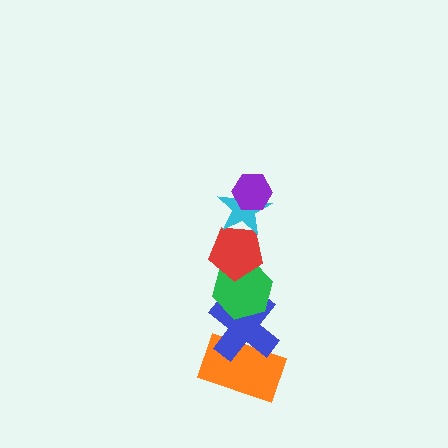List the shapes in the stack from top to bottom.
From top to bottom: the purple hexagon, the cyan star, the red pentagon, the green hexagon, the blue cross, the orange rectangle.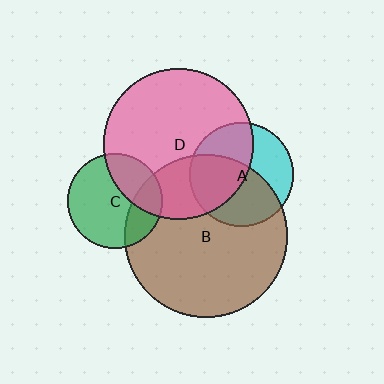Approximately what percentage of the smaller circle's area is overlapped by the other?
Approximately 50%.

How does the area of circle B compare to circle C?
Approximately 2.9 times.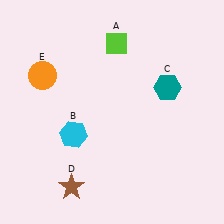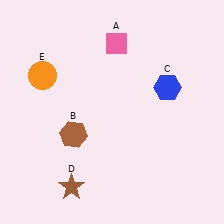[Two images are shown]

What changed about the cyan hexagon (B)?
In Image 1, B is cyan. In Image 2, it changed to brown.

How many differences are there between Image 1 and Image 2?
There are 3 differences between the two images.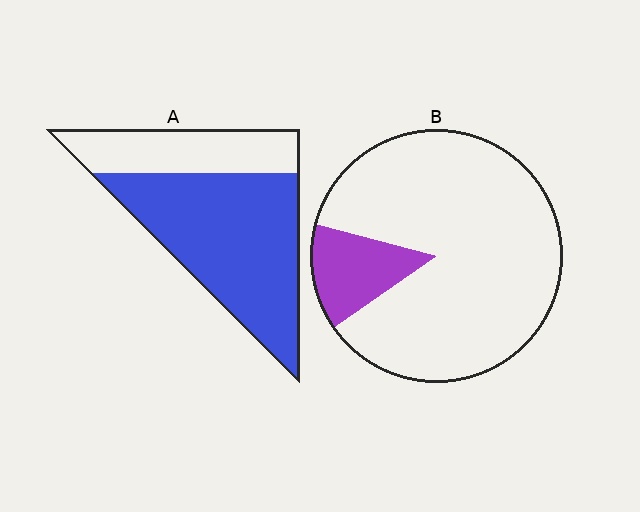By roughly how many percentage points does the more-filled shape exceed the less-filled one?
By roughly 55 percentage points (A over B).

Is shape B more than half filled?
No.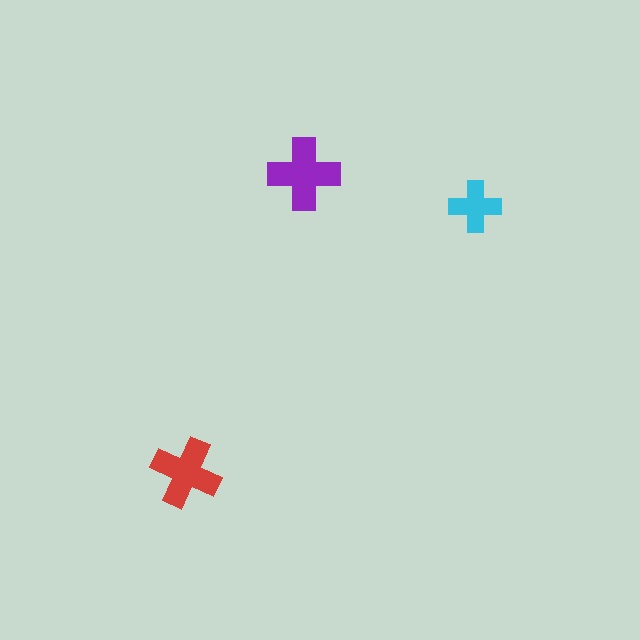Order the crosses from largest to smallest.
the purple one, the red one, the cyan one.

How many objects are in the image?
There are 3 objects in the image.